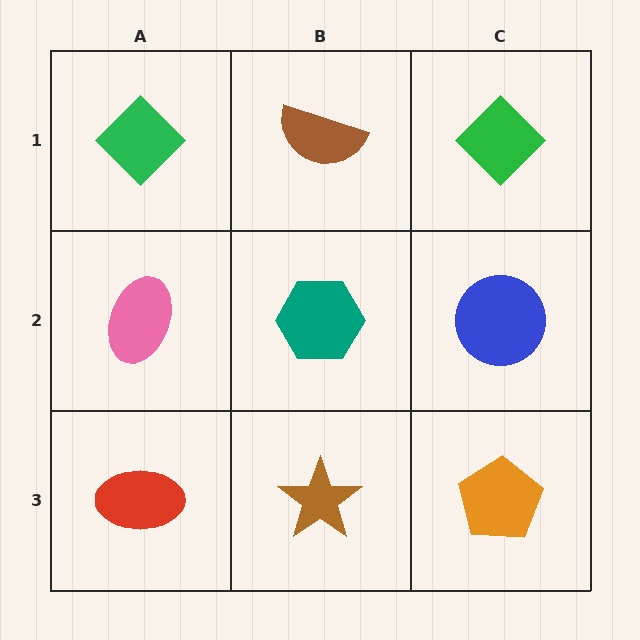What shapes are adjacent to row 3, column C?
A blue circle (row 2, column C), a brown star (row 3, column B).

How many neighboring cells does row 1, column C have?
2.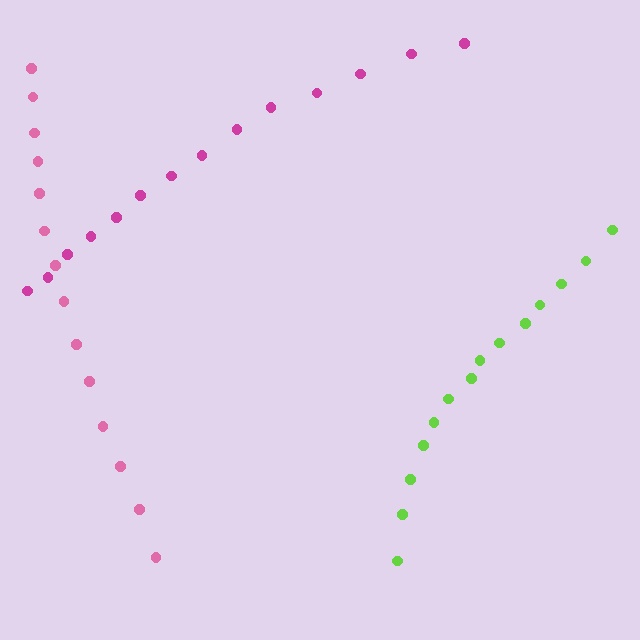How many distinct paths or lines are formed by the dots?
There are 3 distinct paths.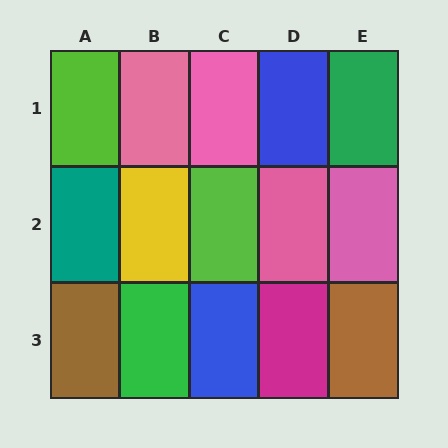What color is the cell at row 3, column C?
Blue.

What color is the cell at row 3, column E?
Brown.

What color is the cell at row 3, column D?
Magenta.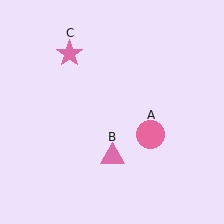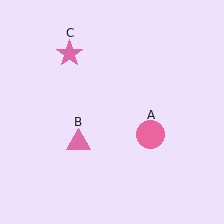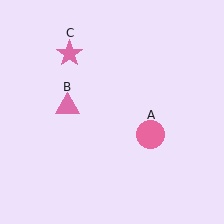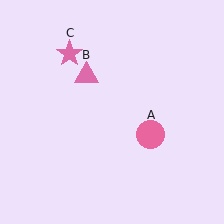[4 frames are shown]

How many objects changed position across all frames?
1 object changed position: pink triangle (object B).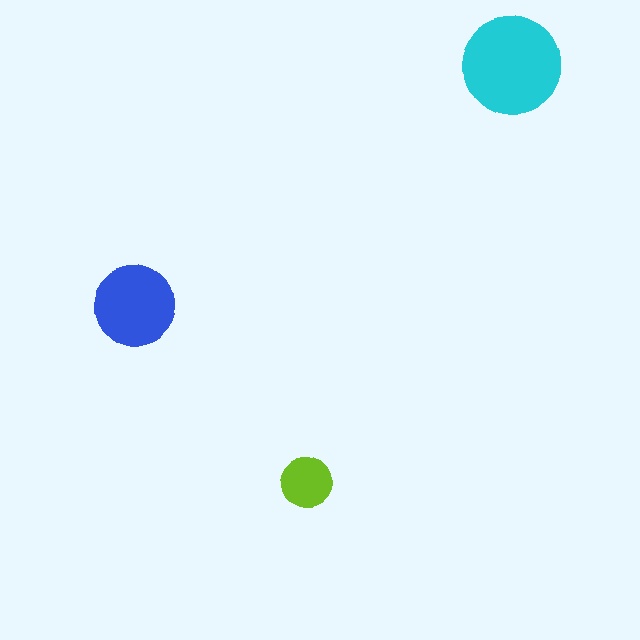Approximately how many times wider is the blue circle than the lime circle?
About 1.5 times wider.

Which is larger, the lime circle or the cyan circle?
The cyan one.